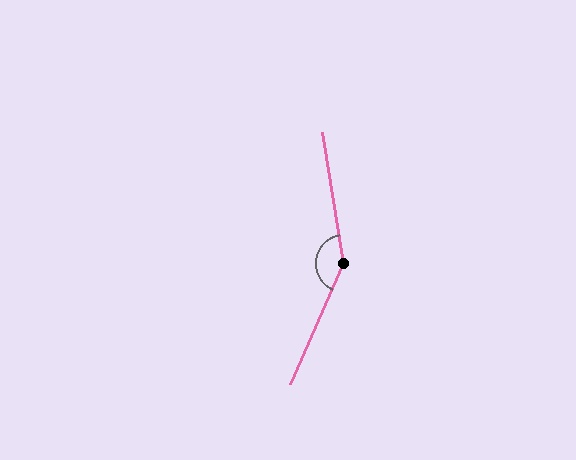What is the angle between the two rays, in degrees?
Approximately 147 degrees.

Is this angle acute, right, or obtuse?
It is obtuse.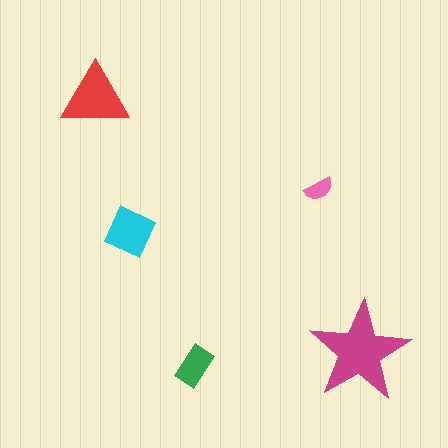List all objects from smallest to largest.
The pink semicircle, the green rectangle, the cyan square, the red triangle, the magenta star.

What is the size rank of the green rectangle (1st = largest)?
4th.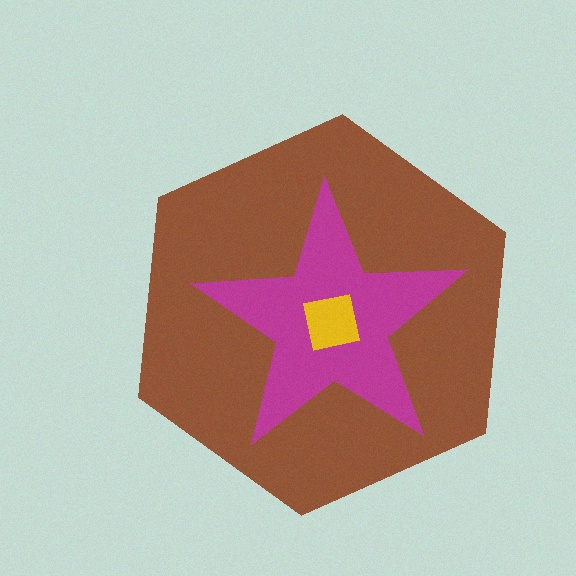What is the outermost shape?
The brown hexagon.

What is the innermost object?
The yellow square.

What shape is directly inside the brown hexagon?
The magenta star.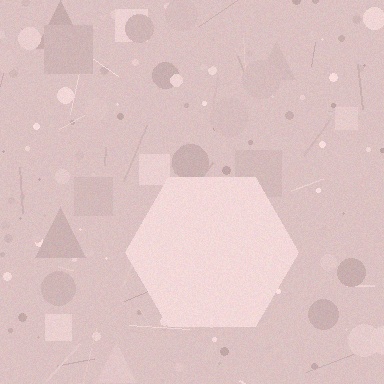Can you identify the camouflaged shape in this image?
The camouflaged shape is a hexagon.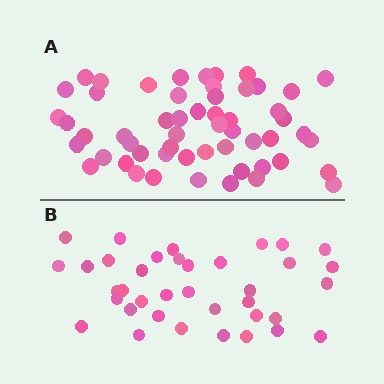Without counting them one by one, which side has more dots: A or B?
Region A (the top region) has more dots.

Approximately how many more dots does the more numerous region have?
Region A has approximately 20 more dots than region B.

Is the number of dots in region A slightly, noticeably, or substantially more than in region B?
Region A has substantially more. The ratio is roughly 1.5 to 1.